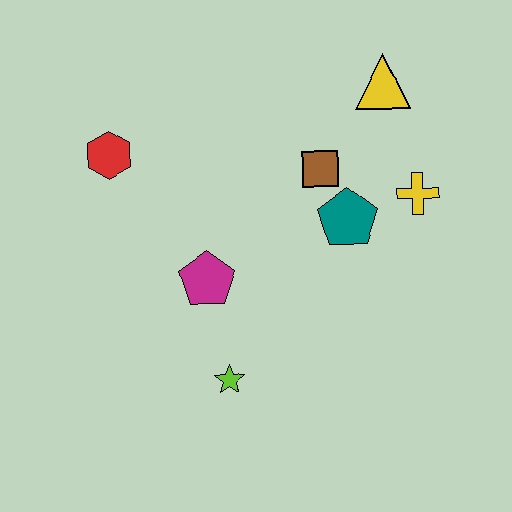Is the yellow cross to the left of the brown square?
No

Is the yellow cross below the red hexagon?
Yes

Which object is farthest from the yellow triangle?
The lime star is farthest from the yellow triangle.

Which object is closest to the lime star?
The magenta pentagon is closest to the lime star.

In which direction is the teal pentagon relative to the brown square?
The teal pentagon is below the brown square.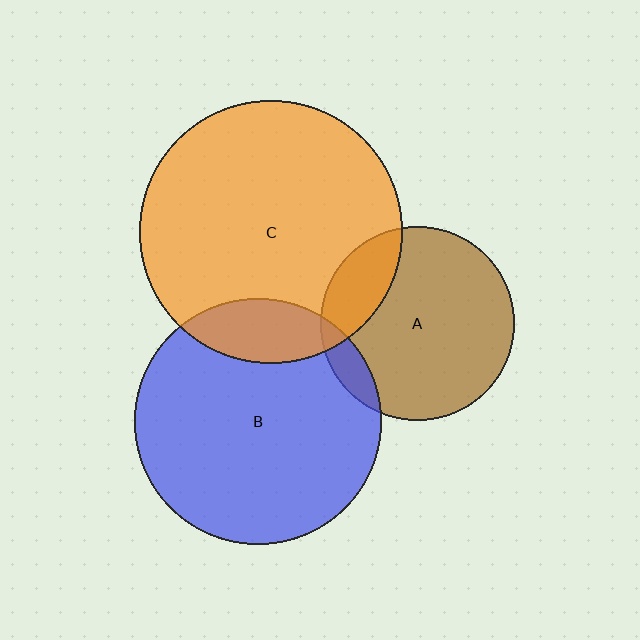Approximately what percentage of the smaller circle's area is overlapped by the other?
Approximately 10%.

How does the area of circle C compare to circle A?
Approximately 1.8 times.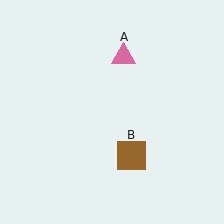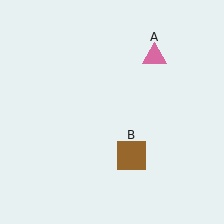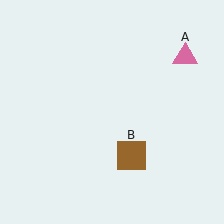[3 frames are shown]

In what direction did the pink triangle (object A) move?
The pink triangle (object A) moved right.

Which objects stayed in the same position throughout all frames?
Brown square (object B) remained stationary.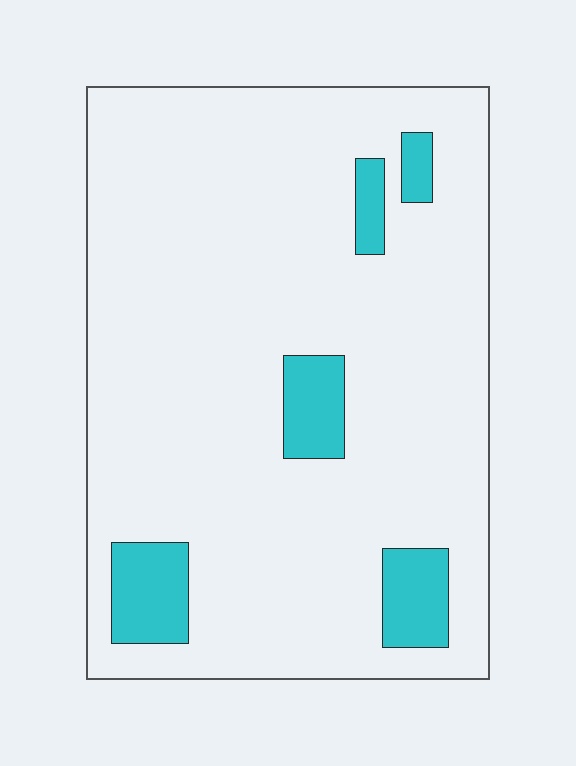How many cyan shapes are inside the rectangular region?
5.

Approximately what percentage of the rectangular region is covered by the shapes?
Approximately 10%.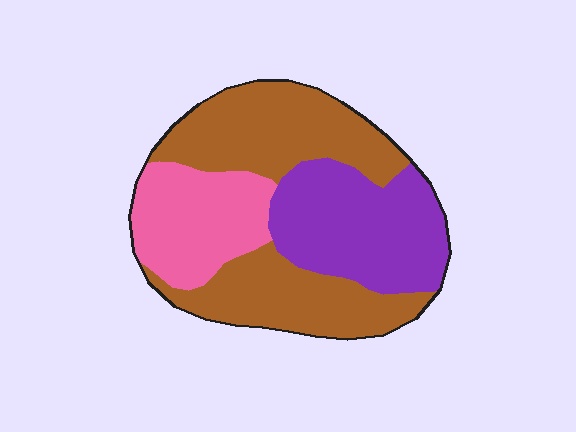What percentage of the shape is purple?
Purple covers about 30% of the shape.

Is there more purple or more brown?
Brown.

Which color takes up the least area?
Pink, at roughly 20%.